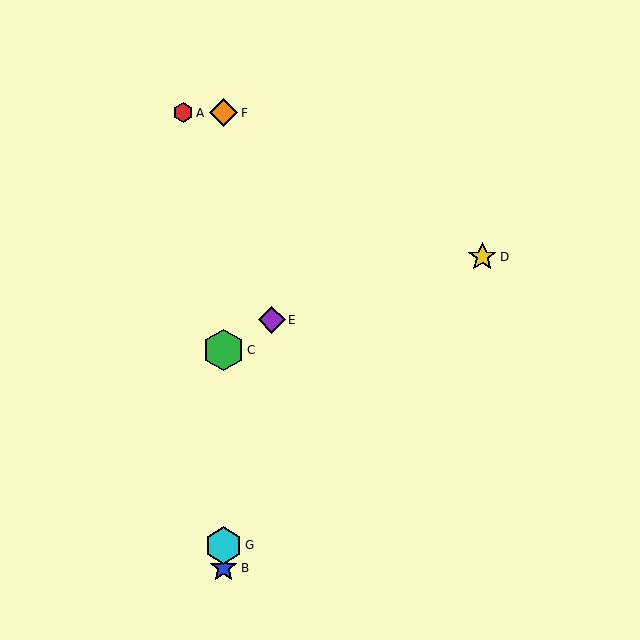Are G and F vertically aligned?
Yes, both are at x≈224.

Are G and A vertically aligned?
No, G is at x≈224 and A is at x≈183.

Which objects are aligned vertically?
Objects B, C, F, G are aligned vertically.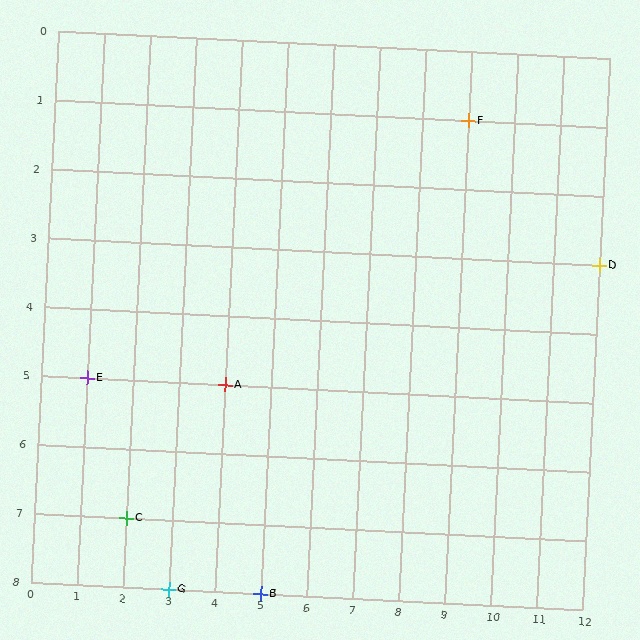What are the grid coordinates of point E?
Point E is at grid coordinates (1, 5).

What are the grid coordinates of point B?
Point B is at grid coordinates (5, 8).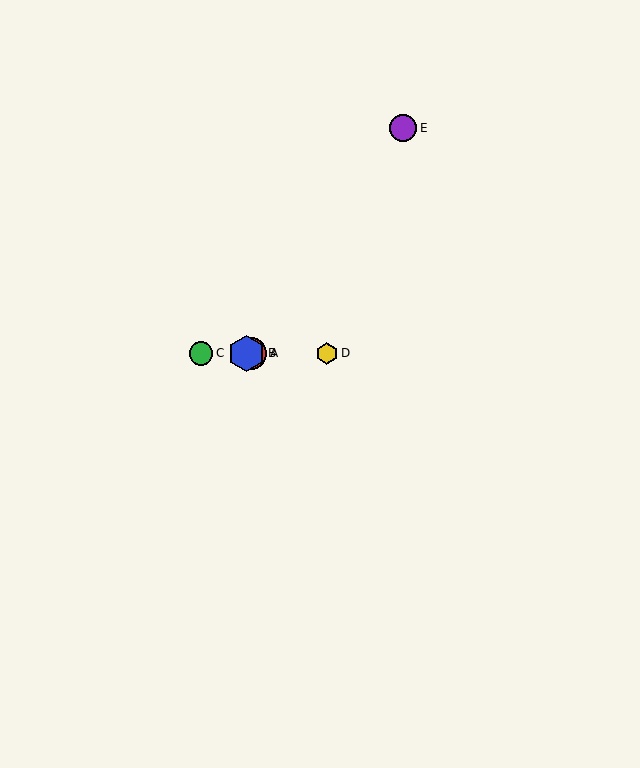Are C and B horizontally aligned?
Yes, both are at y≈353.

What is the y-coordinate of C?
Object C is at y≈353.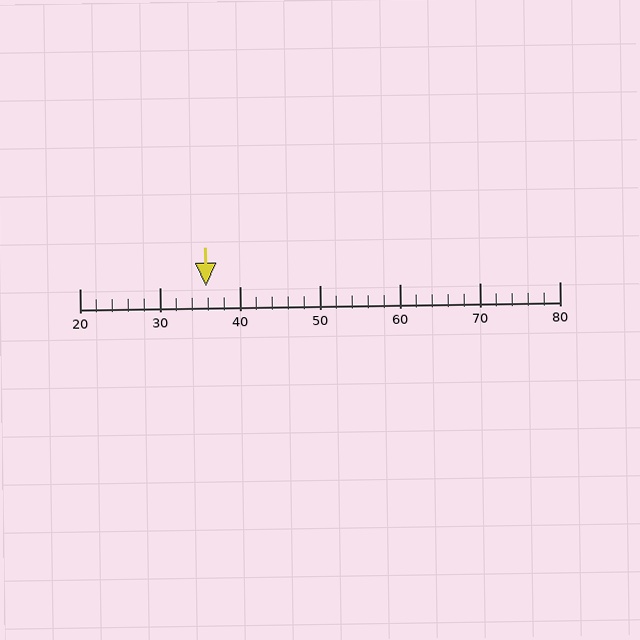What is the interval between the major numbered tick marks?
The major tick marks are spaced 10 units apart.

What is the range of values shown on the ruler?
The ruler shows values from 20 to 80.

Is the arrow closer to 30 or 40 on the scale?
The arrow is closer to 40.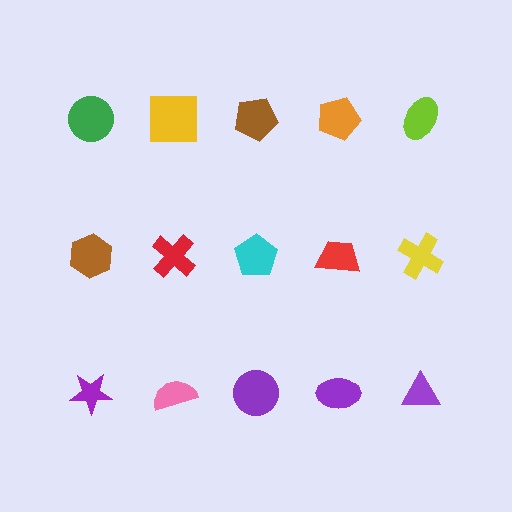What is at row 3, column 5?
A purple triangle.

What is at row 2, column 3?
A cyan pentagon.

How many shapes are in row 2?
5 shapes.